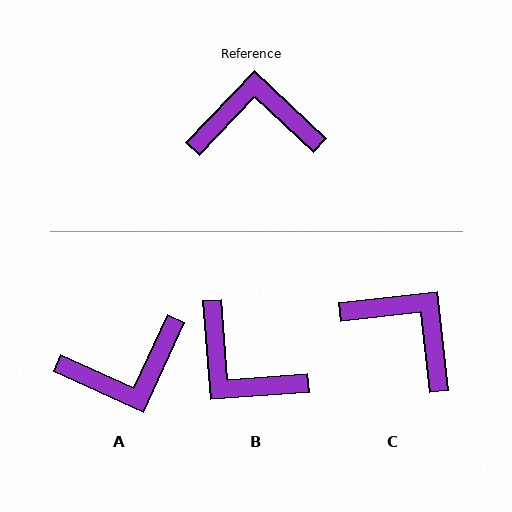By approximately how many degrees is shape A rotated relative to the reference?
Approximately 161 degrees clockwise.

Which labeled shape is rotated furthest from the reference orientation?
A, about 161 degrees away.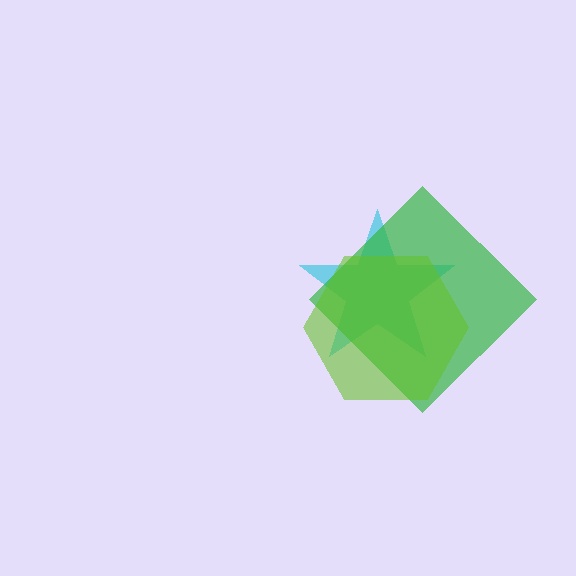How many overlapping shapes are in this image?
There are 3 overlapping shapes in the image.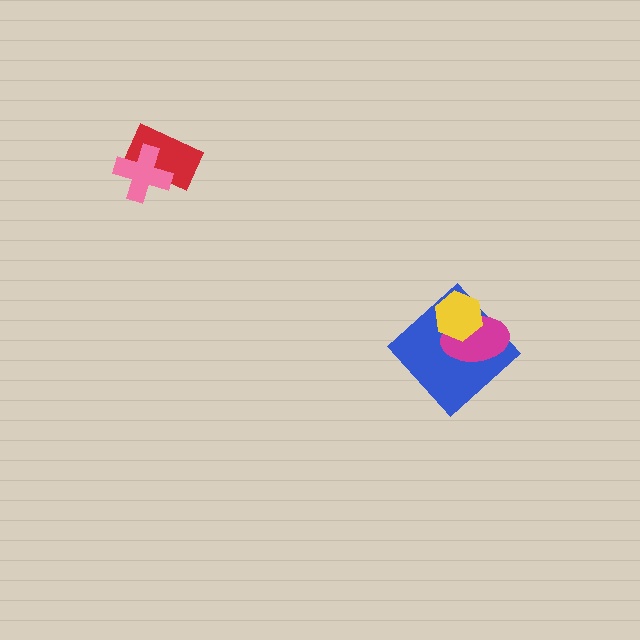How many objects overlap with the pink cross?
1 object overlaps with the pink cross.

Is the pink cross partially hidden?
No, no other shape covers it.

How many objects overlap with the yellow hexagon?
2 objects overlap with the yellow hexagon.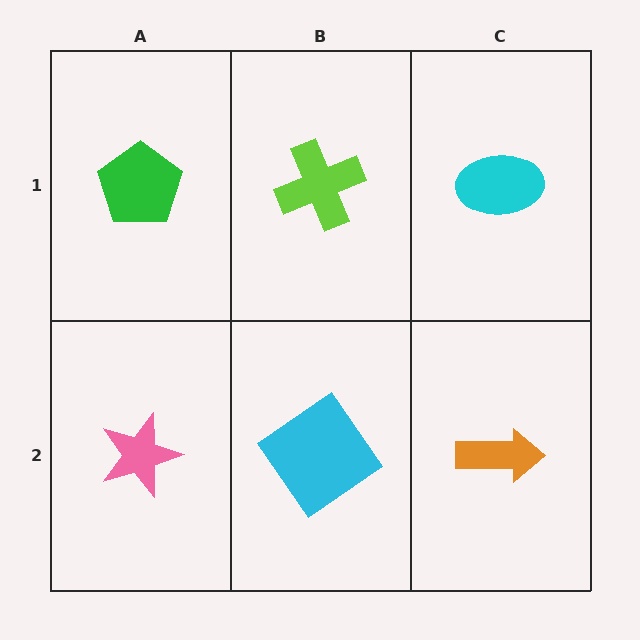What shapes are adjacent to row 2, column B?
A lime cross (row 1, column B), a pink star (row 2, column A), an orange arrow (row 2, column C).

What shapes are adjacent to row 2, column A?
A green pentagon (row 1, column A), a cyan diamond (row 2, column B).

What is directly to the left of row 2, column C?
A cyan diamond.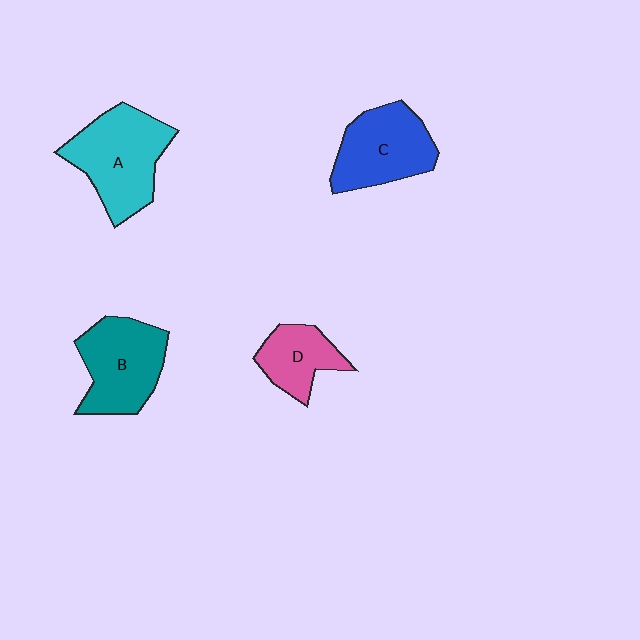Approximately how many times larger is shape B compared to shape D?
Approximately 1.6 times.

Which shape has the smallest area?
Shape D (pink).